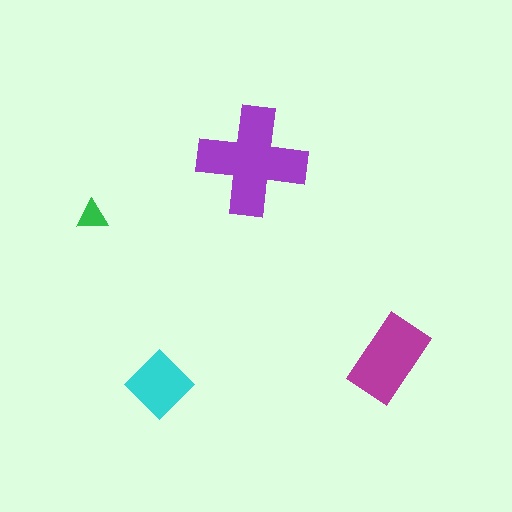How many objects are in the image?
There are 4 objects in the image.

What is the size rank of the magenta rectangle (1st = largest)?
2nd.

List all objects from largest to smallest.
The purple cross, the magenta rectangle, the cyan diamond, the green triangle.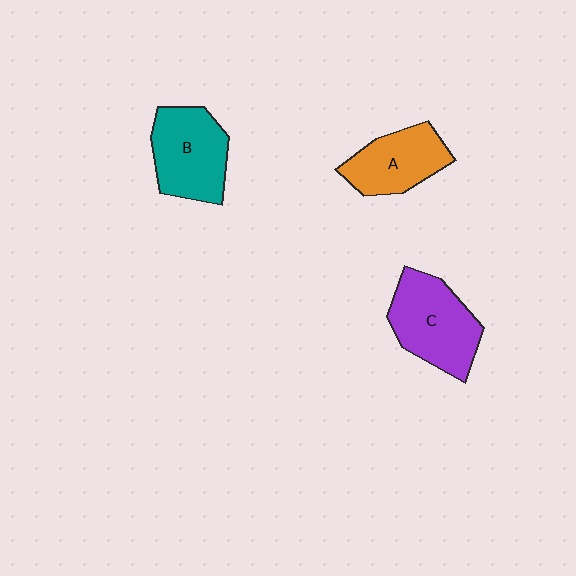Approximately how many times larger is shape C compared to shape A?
Approximately 1.3 times.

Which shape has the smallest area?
Shape A (orange).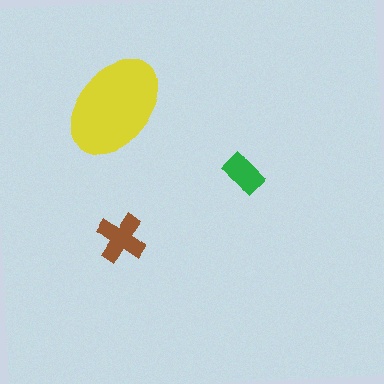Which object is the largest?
The yellow ellipse.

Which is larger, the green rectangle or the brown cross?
The brown cross.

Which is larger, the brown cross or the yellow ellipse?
The yellow ellipse.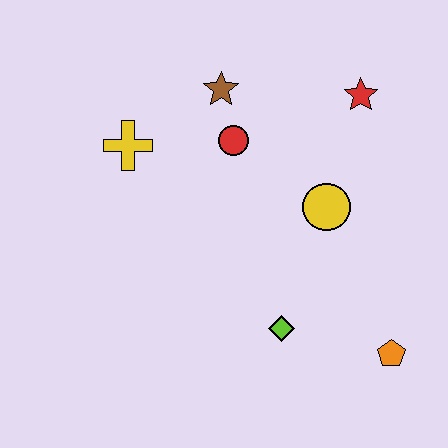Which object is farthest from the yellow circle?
The yellow cross is farthest from the yellow circle.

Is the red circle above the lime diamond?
Yes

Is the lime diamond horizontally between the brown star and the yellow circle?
Yes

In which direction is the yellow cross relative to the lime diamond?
The yellow cross is above the lime diamond.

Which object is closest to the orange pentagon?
The lime diamond is closest to the orange pentagon.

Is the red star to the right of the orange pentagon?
No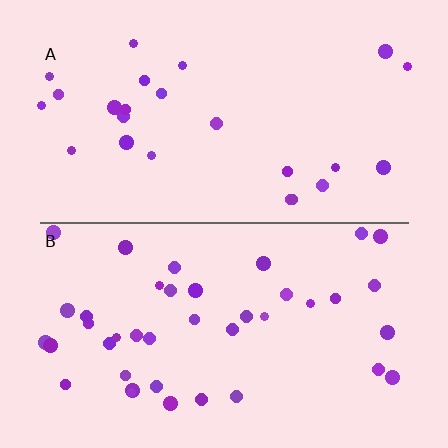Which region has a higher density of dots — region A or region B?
B (the bottom).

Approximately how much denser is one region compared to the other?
Approximately 1.7× — region B over region A.